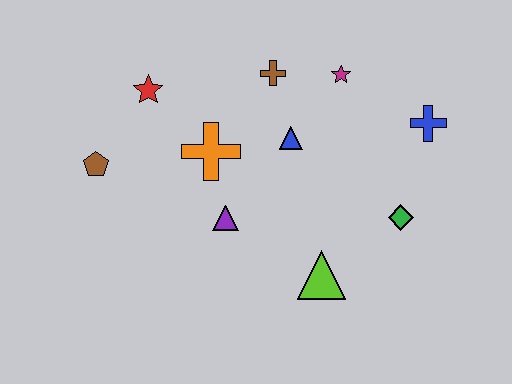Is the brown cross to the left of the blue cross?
Yes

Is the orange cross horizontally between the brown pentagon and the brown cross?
Yes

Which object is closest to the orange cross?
The purple triangle is closest to the orange cross.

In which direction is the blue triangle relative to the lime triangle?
The blue triangle is above the lime triangle.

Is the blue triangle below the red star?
Yes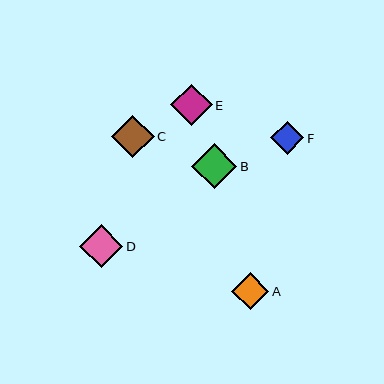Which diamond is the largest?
Diamond B is the largest with a size of approximately 45 pixels.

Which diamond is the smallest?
Diamond F is the smallest with a size of approximately 33 pixels.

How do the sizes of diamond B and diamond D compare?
Diamond B and diamond D are approximately the same size.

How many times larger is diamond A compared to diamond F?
Diamond A is approximately 1.1 times the size of diamond F.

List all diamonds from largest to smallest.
From largest to smallest: B, D, C, E, A, F.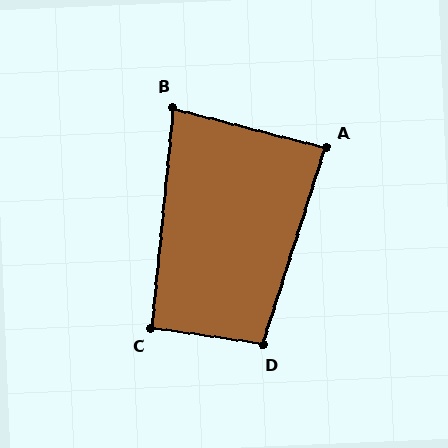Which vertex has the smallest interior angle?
B, at approximately 81 degrees.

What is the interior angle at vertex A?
Approximately 87 degrees (approximately right).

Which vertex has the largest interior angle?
D, at approximately 99 degrees.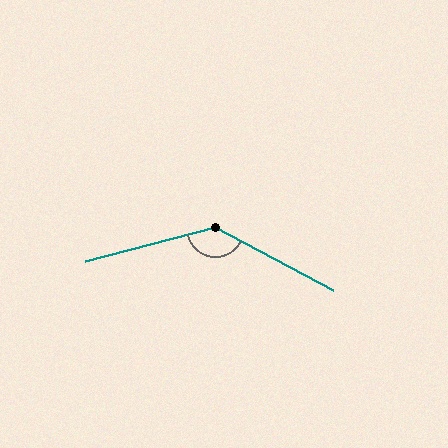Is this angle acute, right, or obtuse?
It is obtuse.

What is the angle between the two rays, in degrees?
Approximately 138 degrees.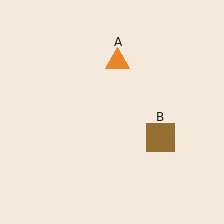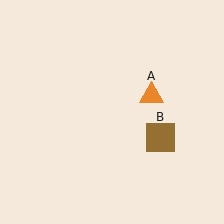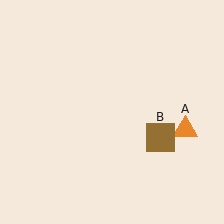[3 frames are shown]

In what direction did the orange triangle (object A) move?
The orange triangle (object A) moved down and to the right.